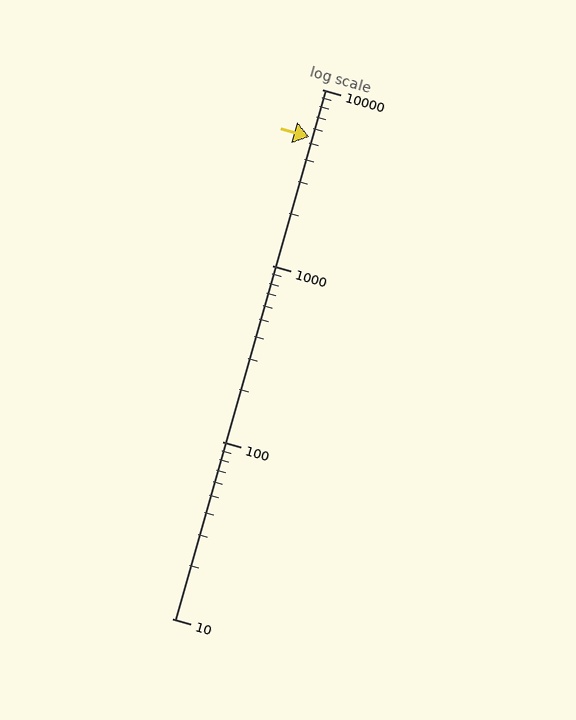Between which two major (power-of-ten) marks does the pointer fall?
The pointer is between 1000 and 10000.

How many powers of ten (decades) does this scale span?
The scale spans 3 decades, from 10 to 10000.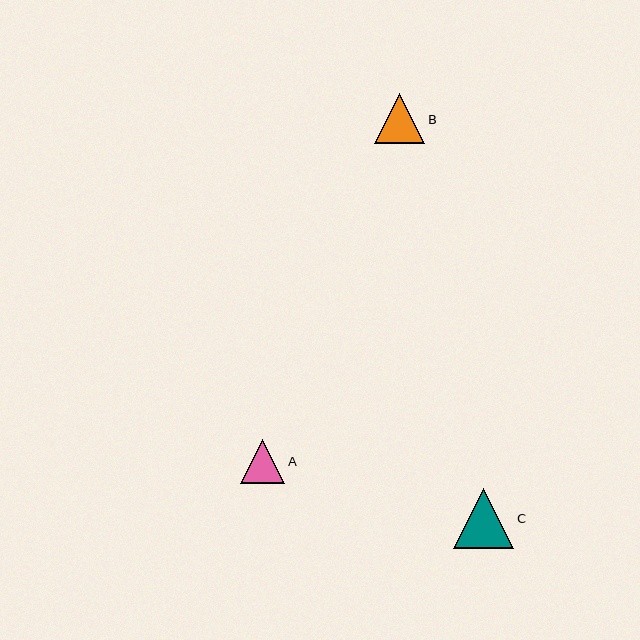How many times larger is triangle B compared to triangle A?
Triangle B is approximately 1.1 times the size of triangle A.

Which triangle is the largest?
Triangle C is the largest with a size of approximately 60 pixels.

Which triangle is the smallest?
Triangle A is the smallest with a size of approximately 44 pixels.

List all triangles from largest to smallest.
From largest to smallest: C, B, A.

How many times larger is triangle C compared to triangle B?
Triangle C is approximately 1.2 times the size of triangle B.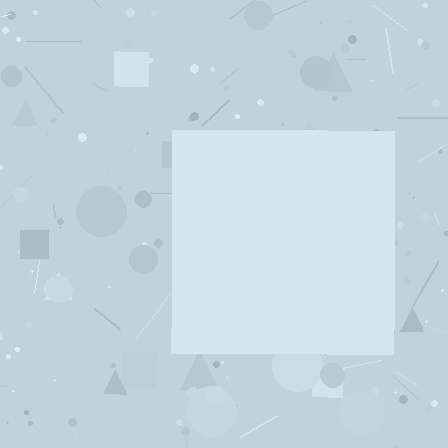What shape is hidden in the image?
A square is hidden in the image.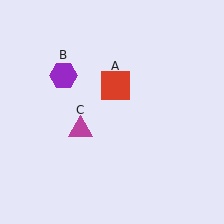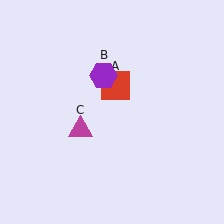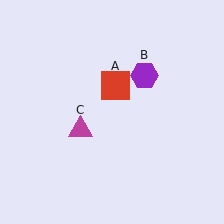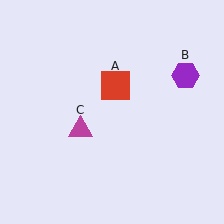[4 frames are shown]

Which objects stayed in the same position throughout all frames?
Red square (object A) and magenta triangle (object C) remained stationary.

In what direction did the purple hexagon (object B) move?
The purple hexagon (object B) moved right.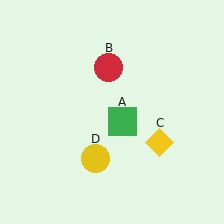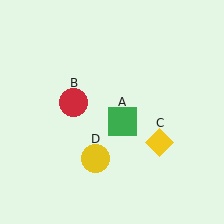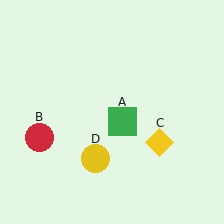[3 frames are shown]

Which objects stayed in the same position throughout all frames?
Green square (object A) and yellow diamond (object C) and yellow circle (object D) remained stationary.